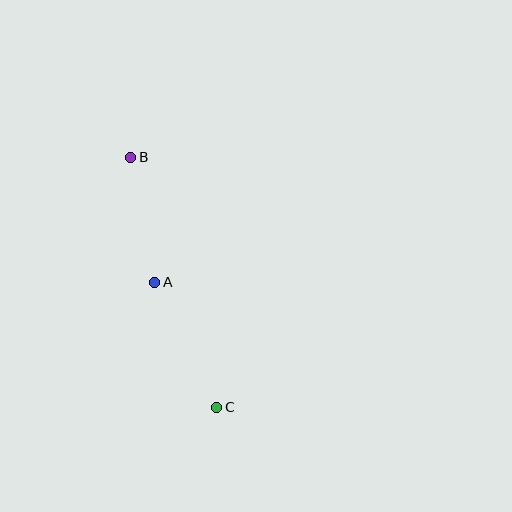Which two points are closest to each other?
Points A and B are closest to each other.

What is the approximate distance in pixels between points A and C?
The distance between A and C is approximately 139 pixels.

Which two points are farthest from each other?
Points B and C are farthest from each other.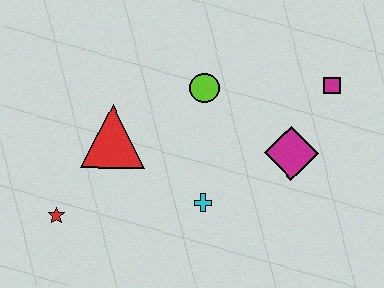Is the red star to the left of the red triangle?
Yes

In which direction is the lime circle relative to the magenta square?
The lime circle is to the left of the magenta square.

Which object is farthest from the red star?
The magenta square is farthest from the red star.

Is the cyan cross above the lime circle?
No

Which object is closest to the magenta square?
The magenta diamond is closest to the magenta square.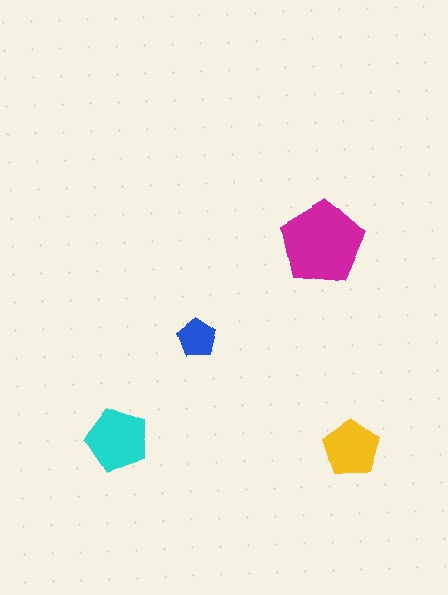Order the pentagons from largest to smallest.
the magenta one, the cyan one, the yellow one, the blue one.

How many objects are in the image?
There are 4 objects in the image.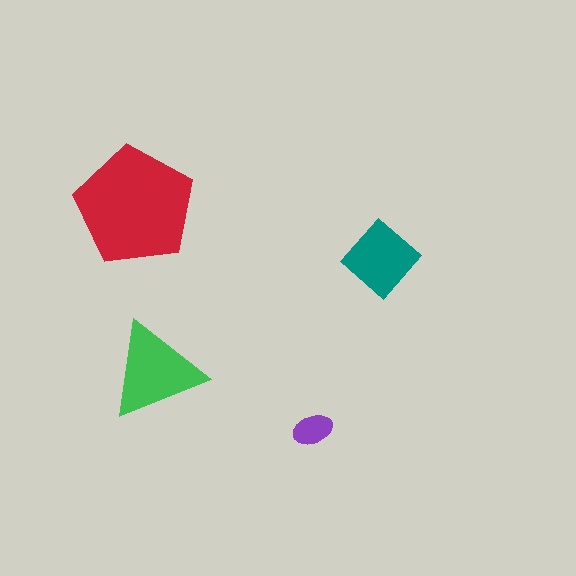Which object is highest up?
The red pentagon is topmost.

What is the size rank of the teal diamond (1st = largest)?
3rd.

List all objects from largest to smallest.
The red pentagon, the green triangle, the teal diamond, the purple ellipse.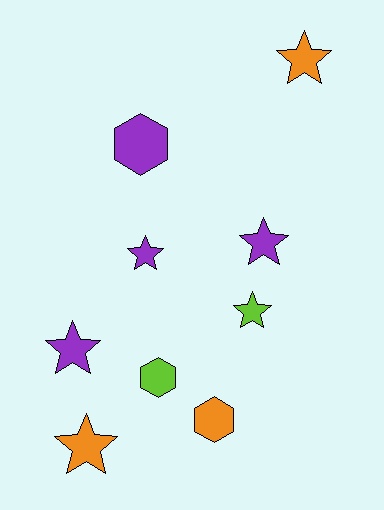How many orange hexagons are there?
There is 1 orange hexagon.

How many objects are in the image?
There are 9 objects.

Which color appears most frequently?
Purple, with 4 objects.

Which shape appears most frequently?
Star, with 6 objects.